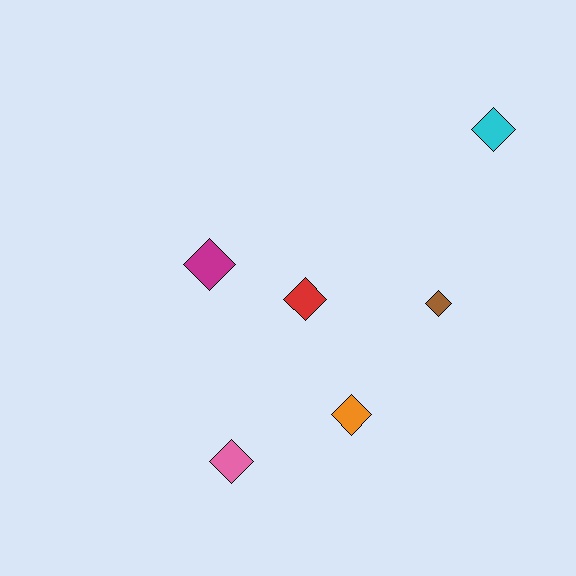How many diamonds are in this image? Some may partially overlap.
There are 6 diamonds.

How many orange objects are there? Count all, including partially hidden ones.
There is 1 orange object.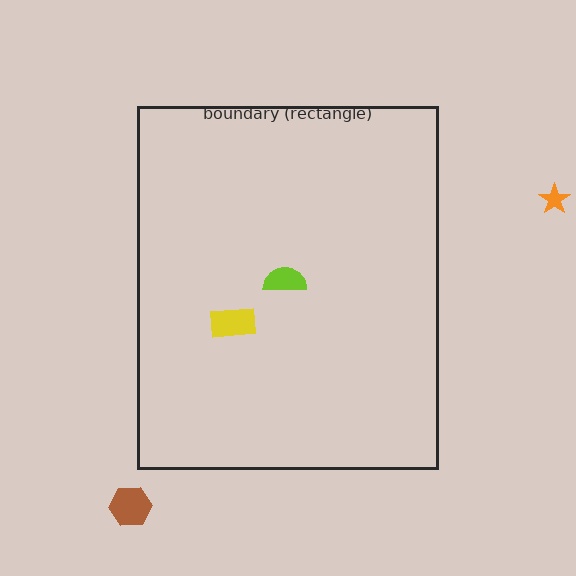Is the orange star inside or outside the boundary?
Outside.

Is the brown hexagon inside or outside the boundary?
Outside.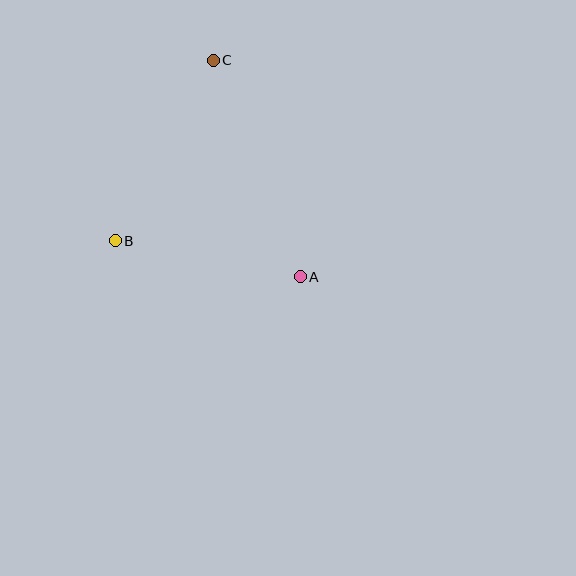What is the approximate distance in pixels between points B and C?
The distance between B and C is approximately 206 pixels.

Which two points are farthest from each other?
Points A and C are farthest from each other.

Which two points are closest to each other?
Points A and B are closest to each other.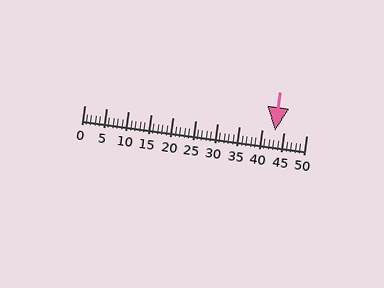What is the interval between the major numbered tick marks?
The major tick marks are spaced 5 units apart.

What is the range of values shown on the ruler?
The ruler shows values from 0 to 50.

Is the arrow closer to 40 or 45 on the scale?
The arrow is closer to 45.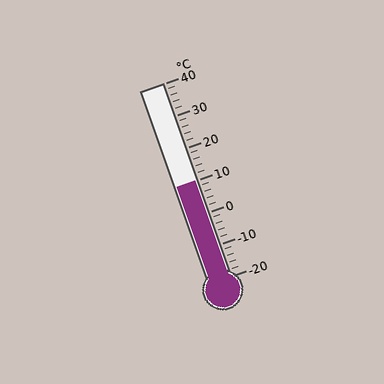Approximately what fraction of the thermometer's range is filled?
The thermometer is filled to approximately 50% of its range.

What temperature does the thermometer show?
The thermometer shows approximately 10°C.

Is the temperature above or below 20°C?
The temperature is below 20°C.